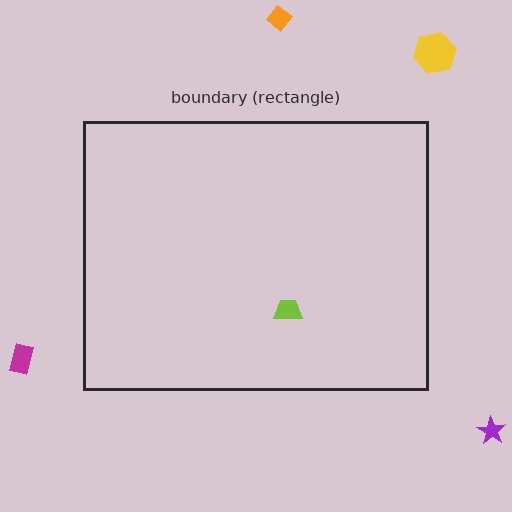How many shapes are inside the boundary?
1 inside, 4 outside.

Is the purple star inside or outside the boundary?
Outside.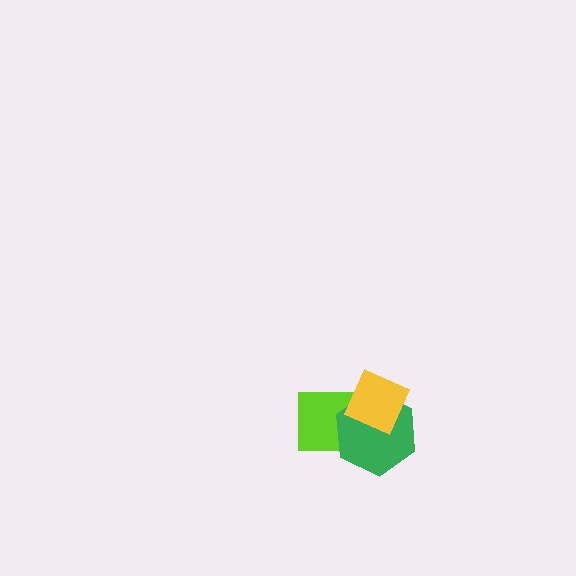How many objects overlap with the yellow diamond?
2 objects overlap with the yellow diamond.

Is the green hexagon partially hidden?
Yes, it is partially covered by another shape.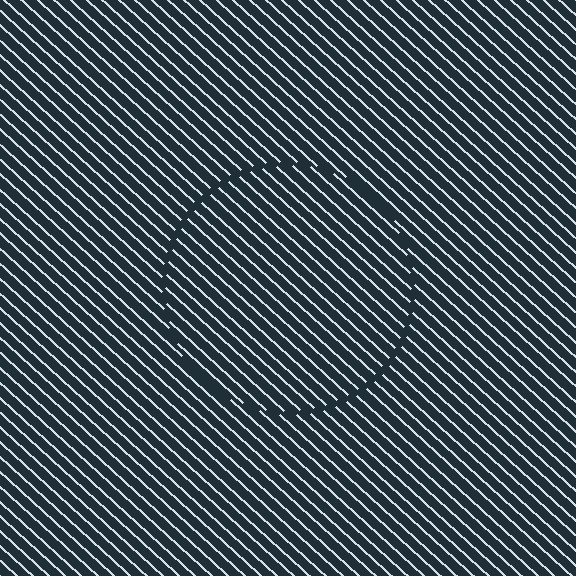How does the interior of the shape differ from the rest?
The interior of the shape contains the same grating, shifted by half a period — the contour is defined by the phase discontinuity where line-ends from the inner and outer gratings abut.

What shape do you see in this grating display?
An illusory circle. The interior of the shape contains the same grating, shifted by half a period — the contour is defined by the phase discontinuity where line-ends from the inner and outer gratings abut.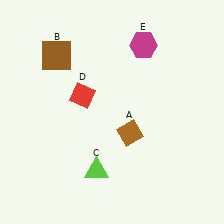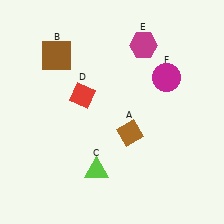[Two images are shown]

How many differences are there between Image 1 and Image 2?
There is 1 difference between the two images.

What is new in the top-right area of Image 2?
A magenta circle (F) was added in the top-right area of Image 2.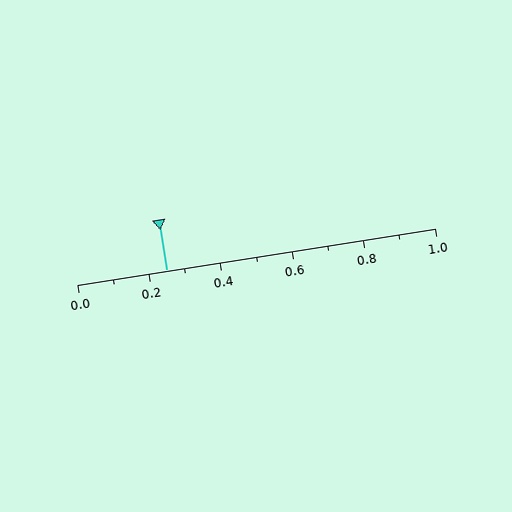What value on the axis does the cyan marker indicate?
The marker indicates approximately 0.25.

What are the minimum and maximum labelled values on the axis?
The axis runs from 0.0 to 1.0.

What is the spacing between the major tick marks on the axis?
The major ticks are spaced 0.2 apart.